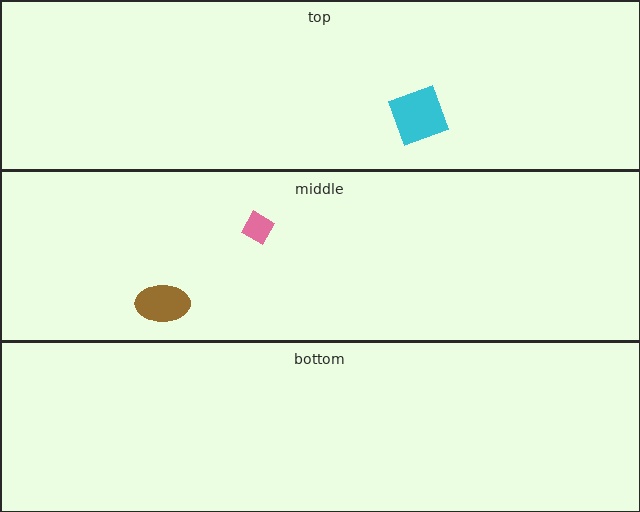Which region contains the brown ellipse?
The middle region.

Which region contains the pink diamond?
The middle region.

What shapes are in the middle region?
The brown ellipse, the pink diamond.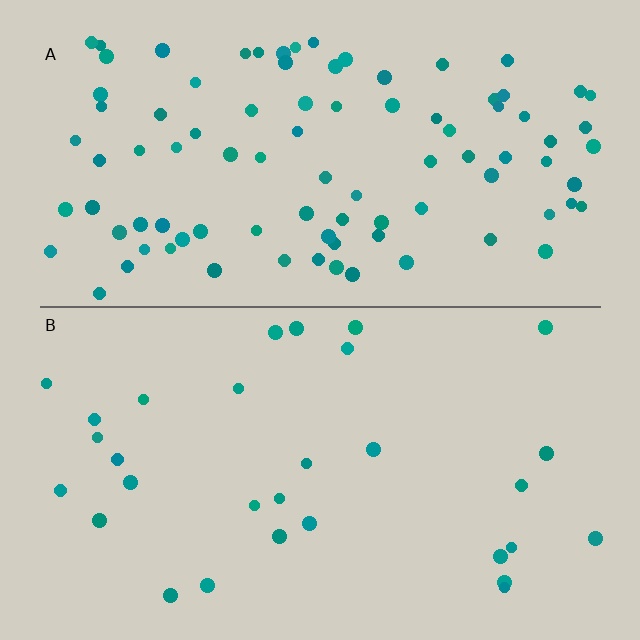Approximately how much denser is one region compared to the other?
Approximately 3.1× — region A over region B.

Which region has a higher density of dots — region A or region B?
A (the top).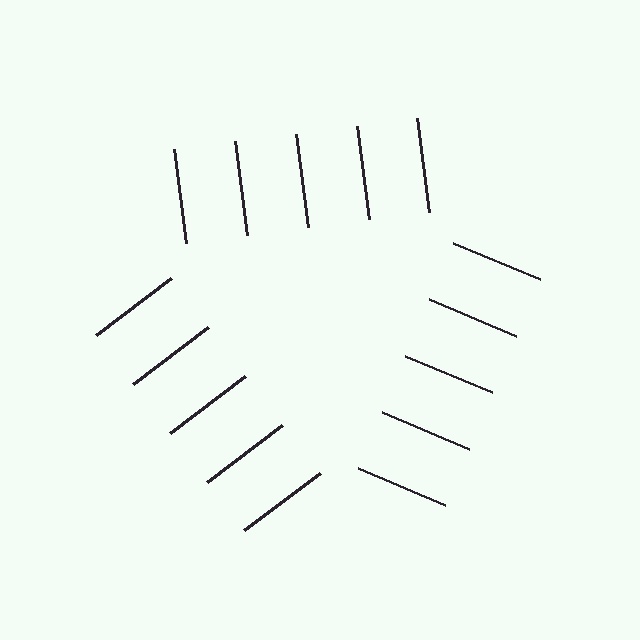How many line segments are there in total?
15 — 5 along each of the 3 edges.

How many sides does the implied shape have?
3 sides — the line-ends trace a triangle.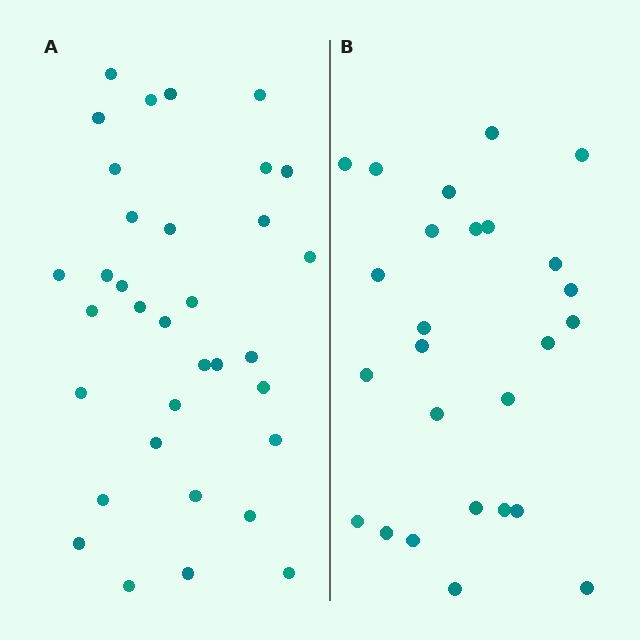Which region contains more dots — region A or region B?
Region A (the left region) has more dots.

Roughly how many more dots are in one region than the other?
Region A has roughly 8 or so more dots than region B.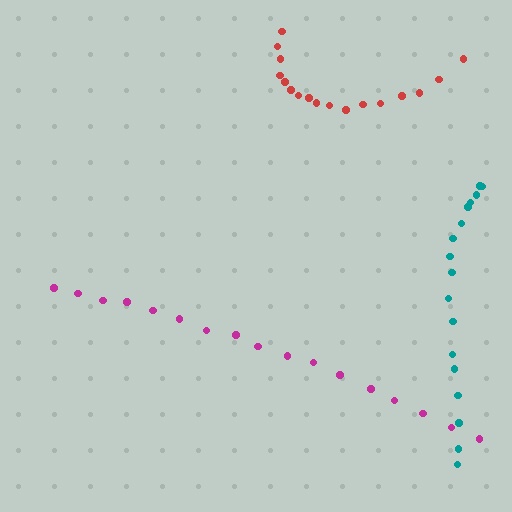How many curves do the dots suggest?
There are 3 distinct paths.